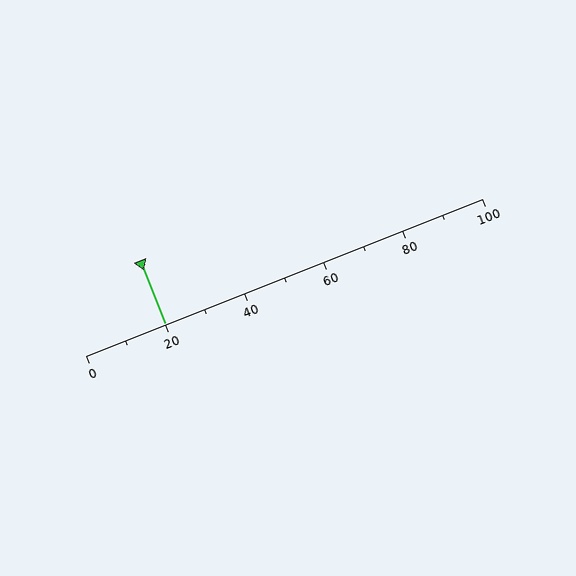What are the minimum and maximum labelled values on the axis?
The axis runs from 0 to 100.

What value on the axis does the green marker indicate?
The marker indicates approximately 20.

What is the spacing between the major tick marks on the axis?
The major ticks are spaced 20 apart.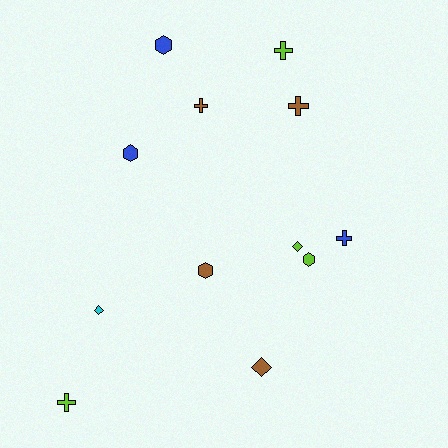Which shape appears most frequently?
Cross, with 5 objects.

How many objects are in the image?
There are 12 objects.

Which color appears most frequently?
Lime, with 4 objects.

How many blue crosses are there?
There is 1 blue cross.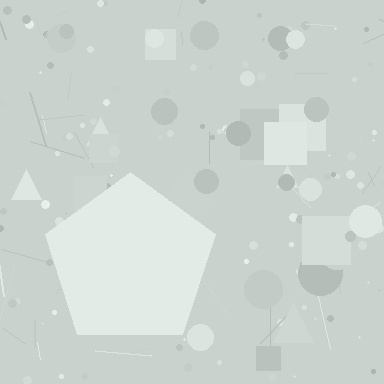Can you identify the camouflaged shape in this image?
The camouflaged shape is a pentagon.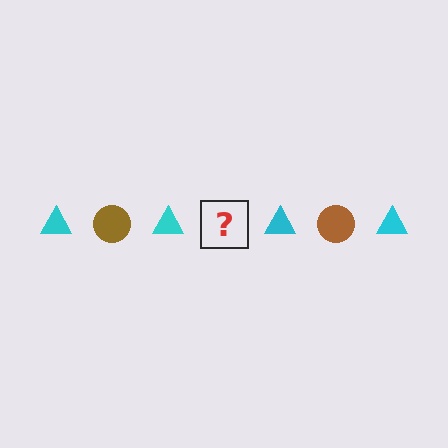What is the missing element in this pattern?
The missing element is a brown circle.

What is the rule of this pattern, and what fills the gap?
The rule is that the pattern alternates between cyan triangle and brown circle. The gap should be filled with a brown circle.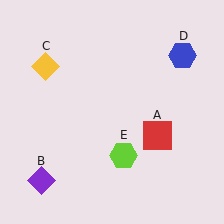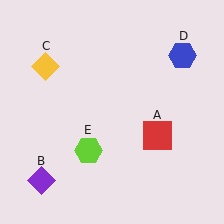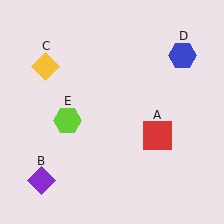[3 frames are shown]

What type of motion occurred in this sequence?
The lime hexagon (object E) rotated clockwise around the center of the scene.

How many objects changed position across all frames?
1 object changed position: lime hexagon (object E).